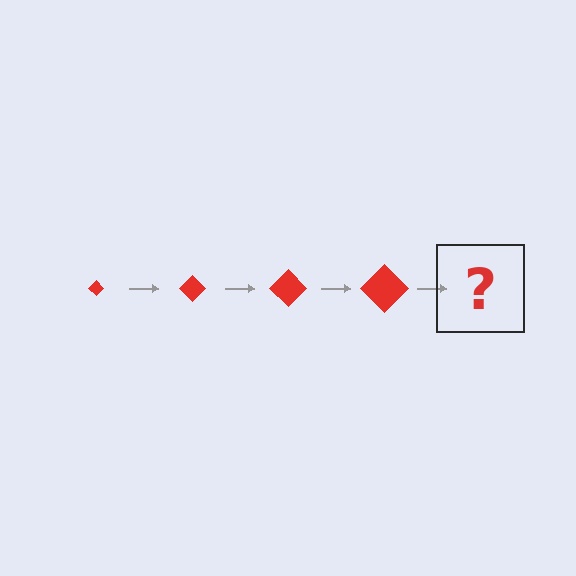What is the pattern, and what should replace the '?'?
The pattern is that the diamond gets progressively larger each step. The '?' should be a red diamond, larger than the previous one.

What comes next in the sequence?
The next element should be a red diamond, larger than the previous one.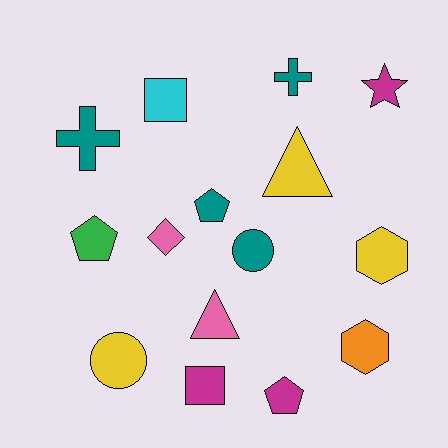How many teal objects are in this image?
There are 4 teal objects.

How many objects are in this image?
There are 15 objects.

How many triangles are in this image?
There are 2 triangles.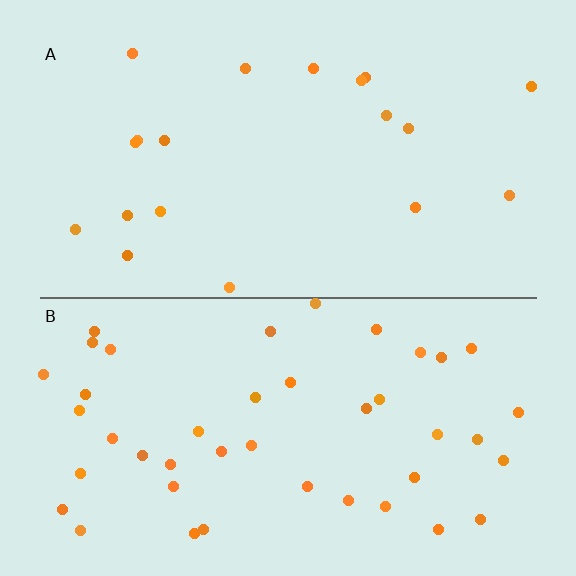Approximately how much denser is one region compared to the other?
Approximately 2.3× — region B over region A.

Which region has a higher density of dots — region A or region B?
B (the bottom).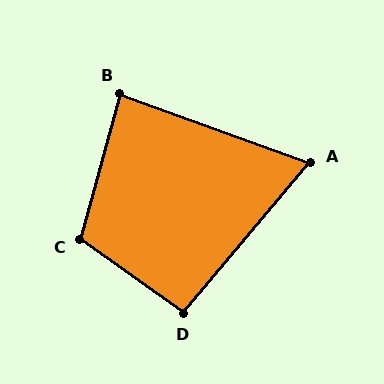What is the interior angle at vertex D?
Approximately 95 degrees (approximately right).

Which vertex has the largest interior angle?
C, at approximately 110 degrees.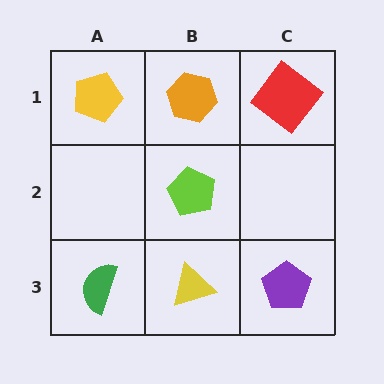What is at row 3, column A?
A green semicircle.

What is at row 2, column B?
A lime pentagon.